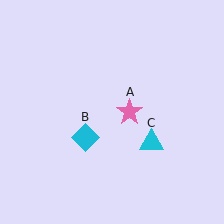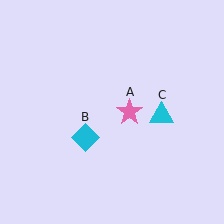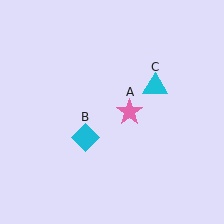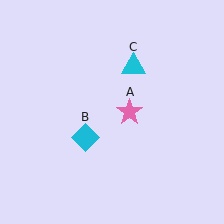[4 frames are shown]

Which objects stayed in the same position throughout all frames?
Pink star (object A) and cyan diamond (object B) remained stationary.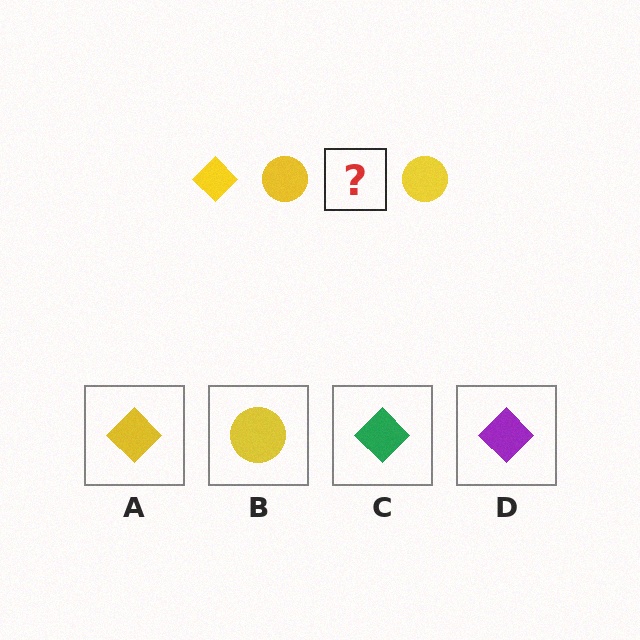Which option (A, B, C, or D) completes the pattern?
A.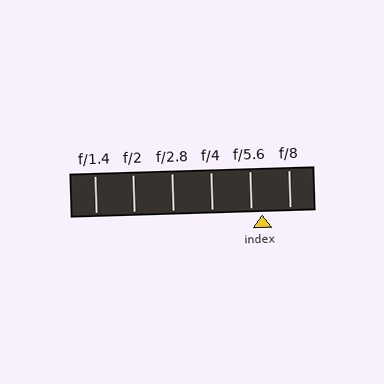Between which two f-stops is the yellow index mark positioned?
The index mark is between f/5.6 and f/8.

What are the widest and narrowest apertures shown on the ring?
The widest aperture shown is f/1.4 and the narrowest is f/8.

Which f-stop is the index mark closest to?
The index mark is closest to f/5.6.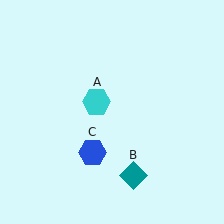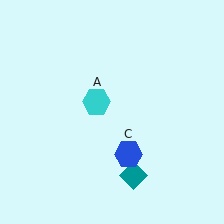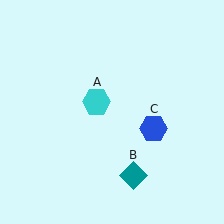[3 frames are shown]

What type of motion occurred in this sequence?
The blue hexagon (object C) rotated counterclockwise around the center of the scene.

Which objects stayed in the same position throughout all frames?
Cyan hexagon (object A) and teal diamond (object B) remained stationary.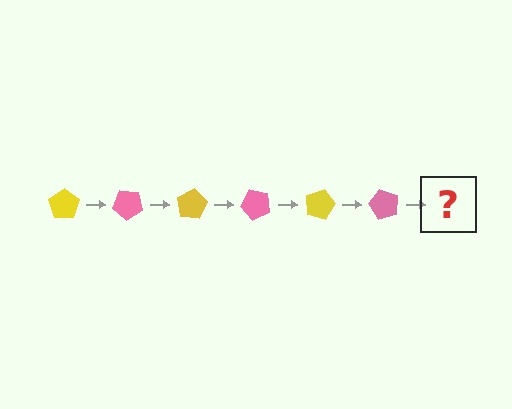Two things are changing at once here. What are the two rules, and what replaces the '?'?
The two rules are that it rotates 40 degrees each step and the color cycles through yellow and pink. The '?' should be a yellow pentagon, rotated 240 degrees from the start.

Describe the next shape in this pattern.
It should be a yellow pentagon, rotated 240 degrees from the start.